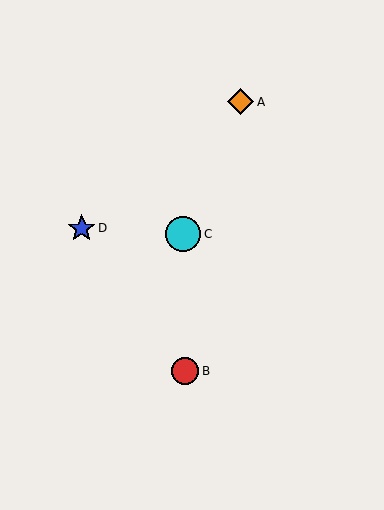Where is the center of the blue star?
The center of the blue star is at (82, 228).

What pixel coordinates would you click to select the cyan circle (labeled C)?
Click at (183, 234) to select the cyan circle C.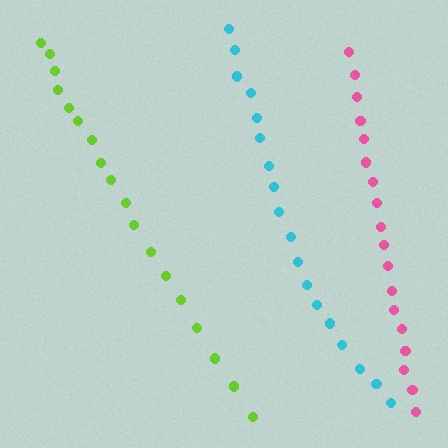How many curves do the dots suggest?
There are 3 distinct paths.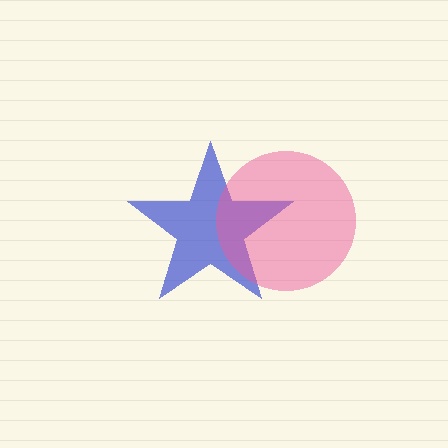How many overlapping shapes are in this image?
There are 2 overlapping shapes in the image.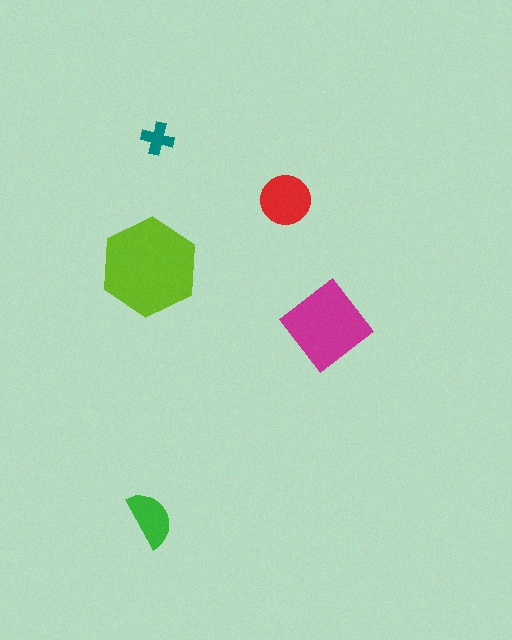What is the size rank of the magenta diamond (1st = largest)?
2nd.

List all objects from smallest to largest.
The teal cross, the green semicircle, the red circle, the magenta diamond, the lime hexagon.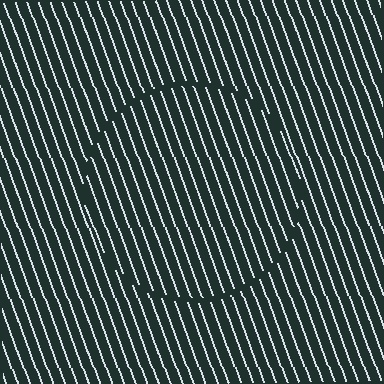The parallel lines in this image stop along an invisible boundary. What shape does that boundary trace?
An illusory circle. The interior of the shape contains the same grating, shifted by half a period — the contour is defined by the phase discontinuity where line-ends from the inner and outer gratings abut.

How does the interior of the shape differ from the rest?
The interior of the shape contains the same grating, shifted by half a period — the contour is defined by the phase discontinuity where line-ends from the inner and outer gratings abut.